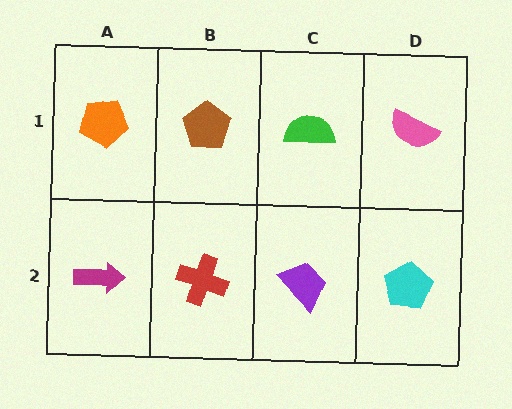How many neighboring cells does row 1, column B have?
3.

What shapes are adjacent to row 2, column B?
A brown pentagon (row 1, column B), a magenta arrow (row 2, column A), a purple trapezoid (row 2, column C).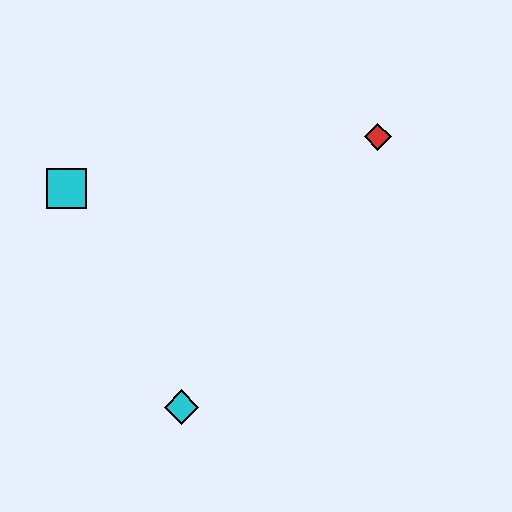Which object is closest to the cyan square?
The cyan diamond is closest to the cyan square.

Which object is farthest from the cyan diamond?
The red diamond is farthest from the cyan diamond.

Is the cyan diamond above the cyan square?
No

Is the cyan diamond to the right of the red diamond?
No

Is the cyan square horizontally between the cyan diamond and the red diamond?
No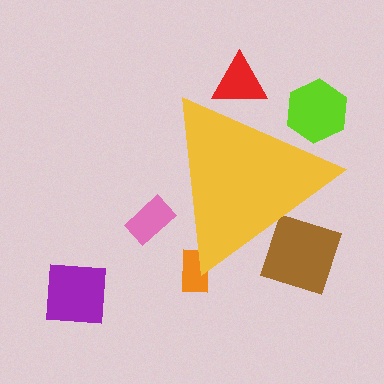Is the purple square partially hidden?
No, the purple square is fully visible.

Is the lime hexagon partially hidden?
Yes, the lime hexagon is partially hidden behind the yellow triangle.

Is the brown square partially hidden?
Yes, the brown square is partially hidden behind the yellow triangle.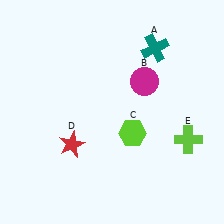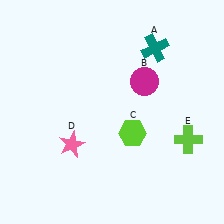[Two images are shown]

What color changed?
The star (D) changed from red in Image 1 to pink in Image 2.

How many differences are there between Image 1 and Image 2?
There is 1 difference between the two images.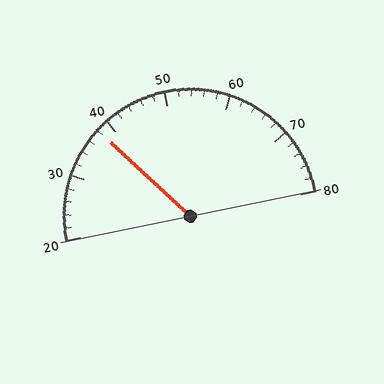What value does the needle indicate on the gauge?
The needle indicates approximately 38.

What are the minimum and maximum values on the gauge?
The gauge ranges from 20 to 80.